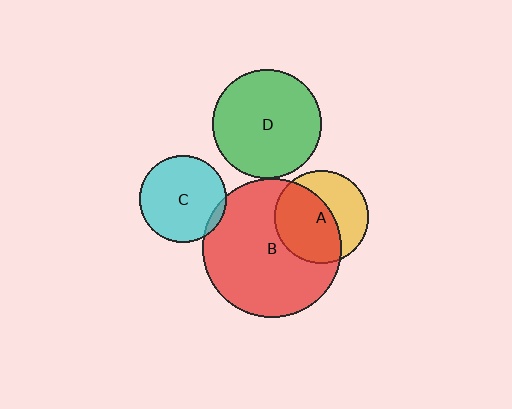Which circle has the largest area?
Circle B (red).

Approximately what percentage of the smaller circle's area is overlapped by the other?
Approximately 55%.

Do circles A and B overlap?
Yes.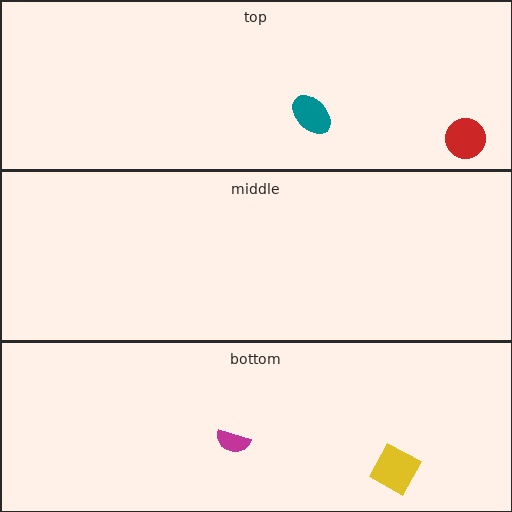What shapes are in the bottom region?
The yellow diamond, the magenta semicircle.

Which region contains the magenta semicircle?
The bottom region.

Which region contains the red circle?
The top region.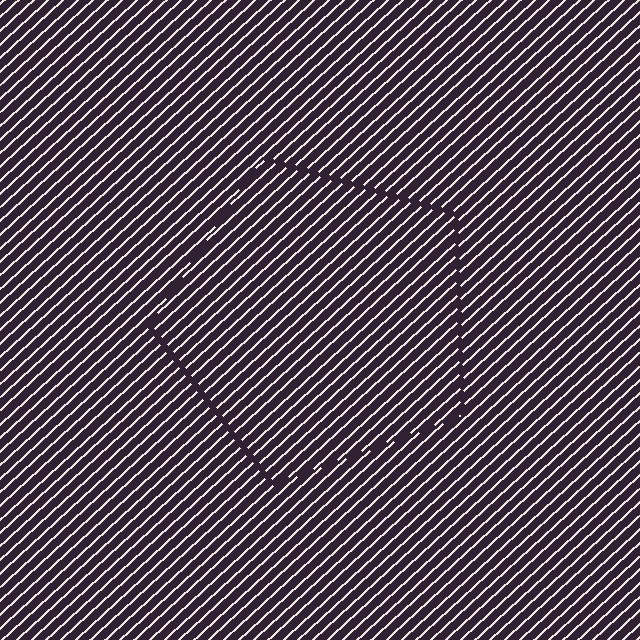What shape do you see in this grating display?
An illusory pentagon. The interior of the shape contains the same grating, shifted by half a period — the contour is defined by the phase discontinuity where line-ends from the inner and outer gratings abut.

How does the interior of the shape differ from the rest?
The interior of the shape contains the same grating, shifted by half a period — the contour is defined by the phase discontinuity where line-ends from the inner and outer gratings abut.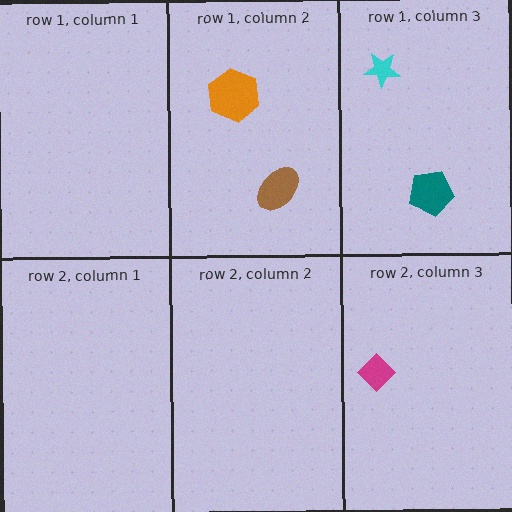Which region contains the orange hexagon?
The row 1, column 2 region.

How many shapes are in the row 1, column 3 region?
2.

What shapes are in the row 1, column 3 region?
The teal pentagon, the cyan star.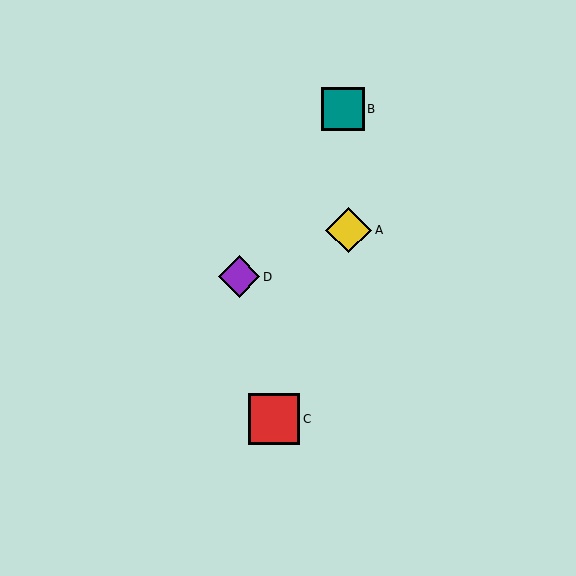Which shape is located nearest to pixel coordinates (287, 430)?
The red square (labeled C) at (274, 419) is nearest to that location.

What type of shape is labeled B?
Shape B is a teal square.